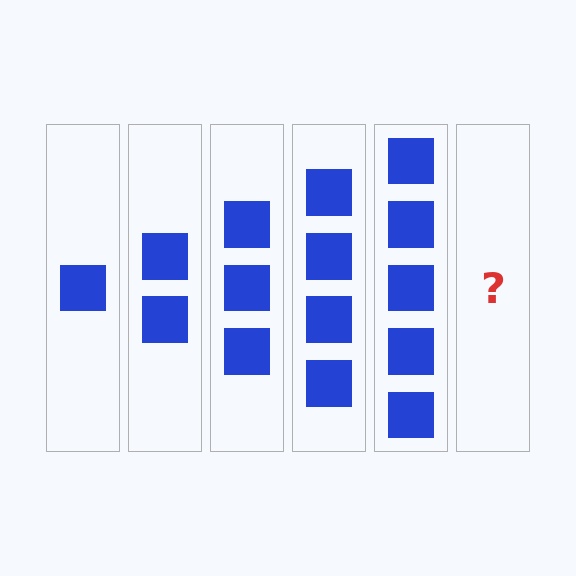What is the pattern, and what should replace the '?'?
The pattern is that each step adds one more square. The '?' should be 6 squares.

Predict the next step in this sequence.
The next step is 6 squares.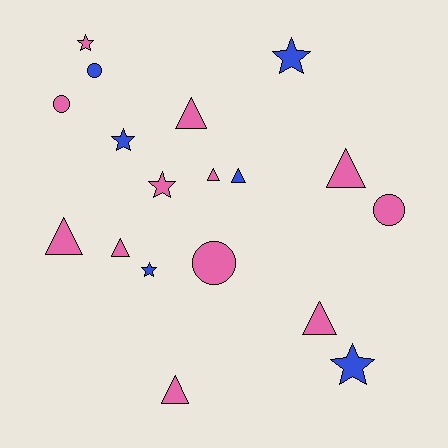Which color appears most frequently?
Pink, with 12 objects.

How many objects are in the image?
There are 18 objects.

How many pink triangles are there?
There are 7 pink triangles.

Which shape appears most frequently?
Triangle, with 8 objects.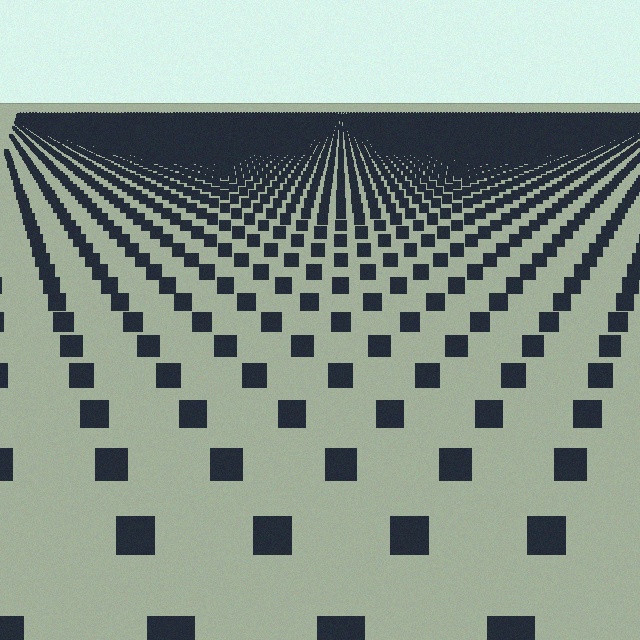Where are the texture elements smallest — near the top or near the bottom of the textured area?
Near the top.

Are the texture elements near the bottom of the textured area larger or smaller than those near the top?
Larger. Near the bottom, elements are closer to the viewer and appear at a bigger on-screen size.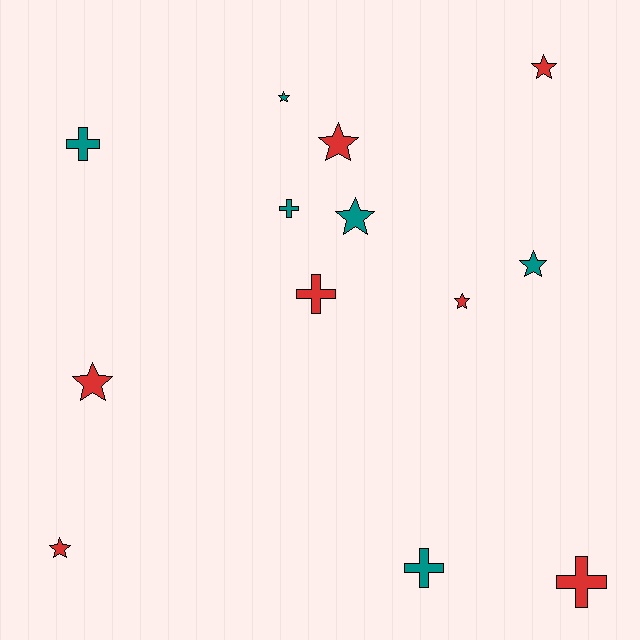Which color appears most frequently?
Red, with 7 objects.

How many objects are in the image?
There are 13 objects.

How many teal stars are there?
There are 3 teal stars.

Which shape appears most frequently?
Star, with 8 objects.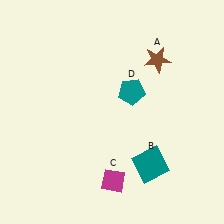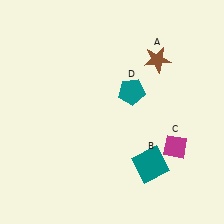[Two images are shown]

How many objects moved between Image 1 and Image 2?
1 object moved between the two images.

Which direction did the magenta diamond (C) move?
The magenta diamond (C) moved right.